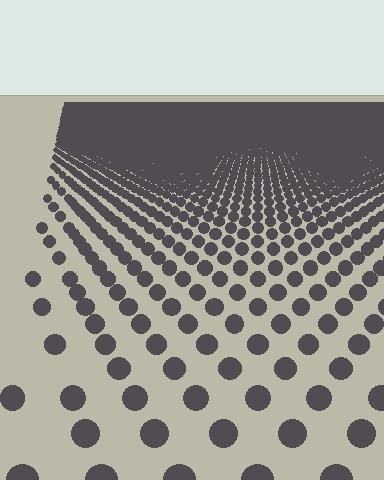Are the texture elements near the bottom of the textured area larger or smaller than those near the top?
Larger. Near the bottom, elements are closer to the viewer and appear at a bigger on-screen size.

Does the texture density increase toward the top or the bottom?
Density increases toward the top.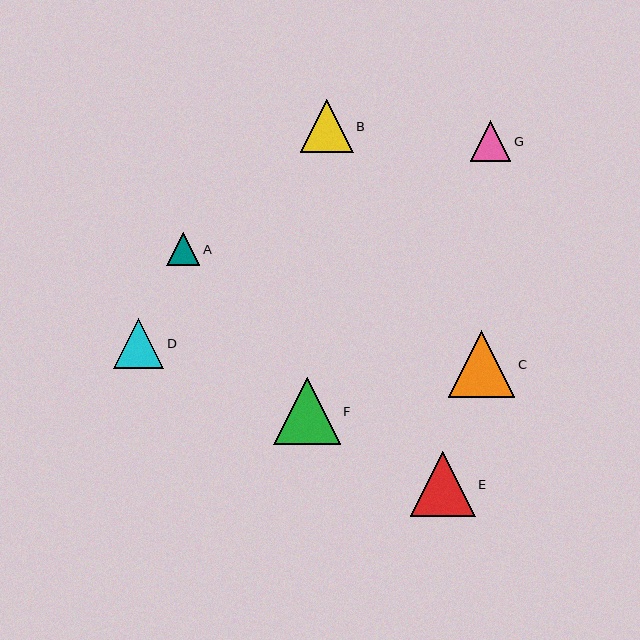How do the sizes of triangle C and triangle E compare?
Triangle C and triangle E are approximately the same size.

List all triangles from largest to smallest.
From largest to smallest: C, F, E, B, D, G, A.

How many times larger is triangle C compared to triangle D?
Triangle C is approximately 1.3 times the size of triangle D.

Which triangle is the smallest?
Triangle A is the smallest with a size of approximately 33 pixels.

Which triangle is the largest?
Triangle C is the largest with a size of approximately 67 pixels.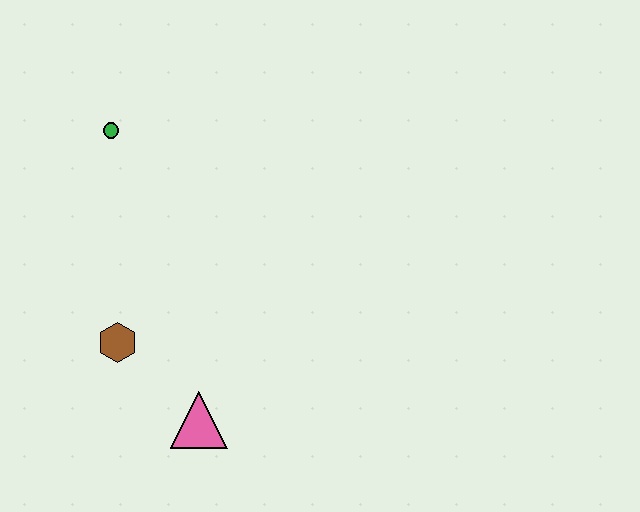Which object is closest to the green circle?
The brown hexagon is closest to the green circle.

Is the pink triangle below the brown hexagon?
Yes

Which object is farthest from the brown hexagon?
The green circle is farthest from the brown hexagon.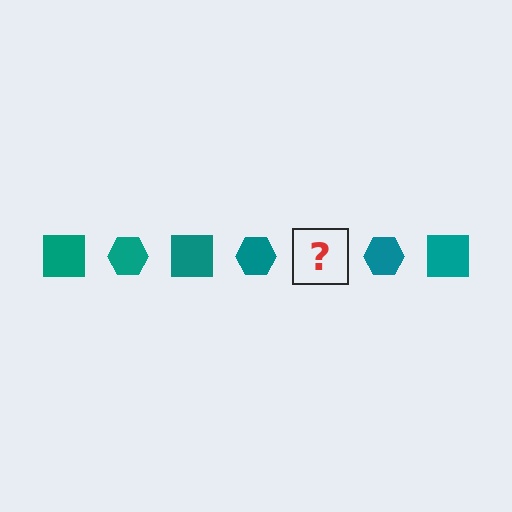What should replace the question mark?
The question mark should be replaced with a teal square.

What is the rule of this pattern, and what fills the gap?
The rule is that the pattern cycles through square, hexagon shapes in teal. The gap should be filled with a teal square.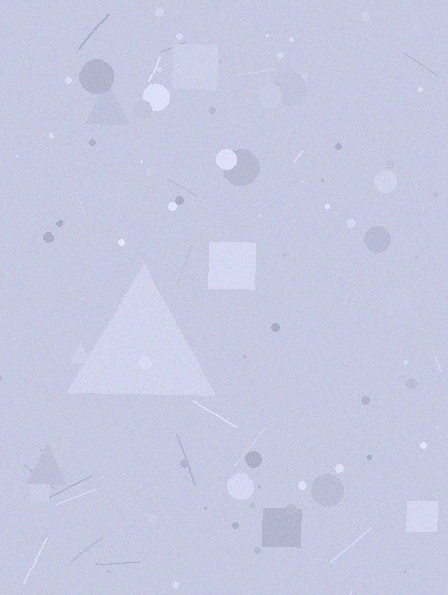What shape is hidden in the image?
A triangle is hidden in the image.